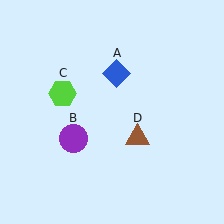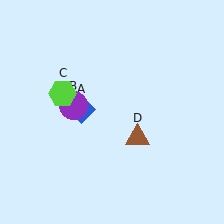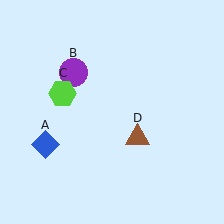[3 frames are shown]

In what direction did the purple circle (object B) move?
The purple circle (object B) moved up.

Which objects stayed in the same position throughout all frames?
Lime hexagon (object C) and brown triangle (object D) remained stationary.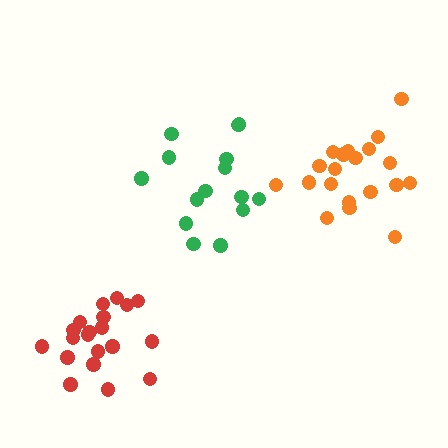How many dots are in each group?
Group 1: 15 dots, Group 2: 20 dots, Group 3: 20 dots (55 total).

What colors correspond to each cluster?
The clusters are colored: green, red, orange.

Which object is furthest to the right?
The orange cluster is rightmost.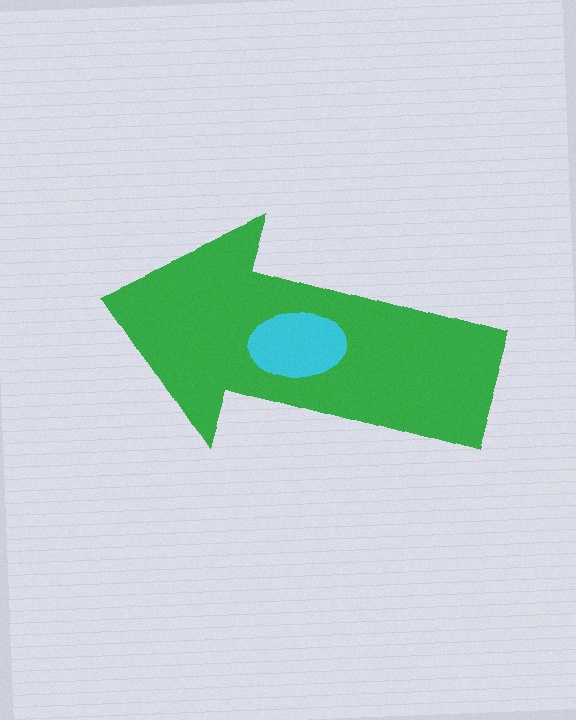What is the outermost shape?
The green arrow.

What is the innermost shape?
The cyan ellipse.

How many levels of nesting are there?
2.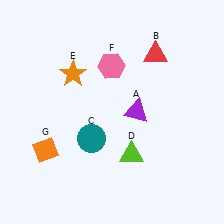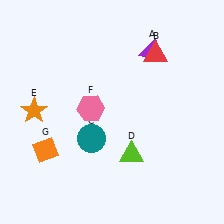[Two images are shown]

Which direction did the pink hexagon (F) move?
The pink hexagon (F) moved down.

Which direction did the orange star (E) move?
The orange star (E) moved left.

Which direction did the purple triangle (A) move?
The purple triangle (A) moved up.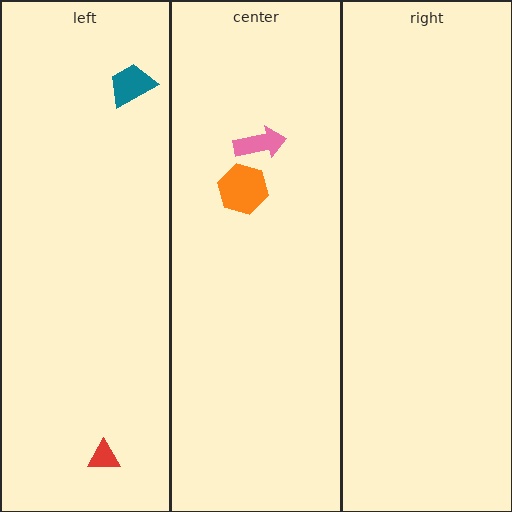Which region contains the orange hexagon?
The center region.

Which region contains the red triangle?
The left region.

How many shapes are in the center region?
2.